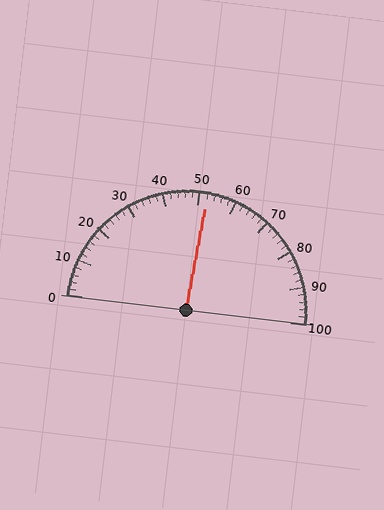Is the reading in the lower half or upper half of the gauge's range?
The reading is in the upper half of the range (0 to 100).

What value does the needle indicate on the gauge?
The needle indicates approximately 52.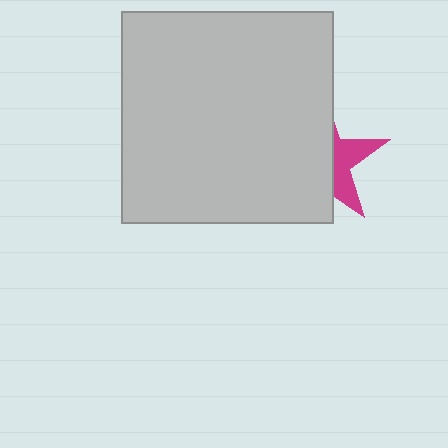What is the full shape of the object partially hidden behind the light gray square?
The partially hidden object is a magenta star.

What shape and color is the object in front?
The object in front is a light gray square.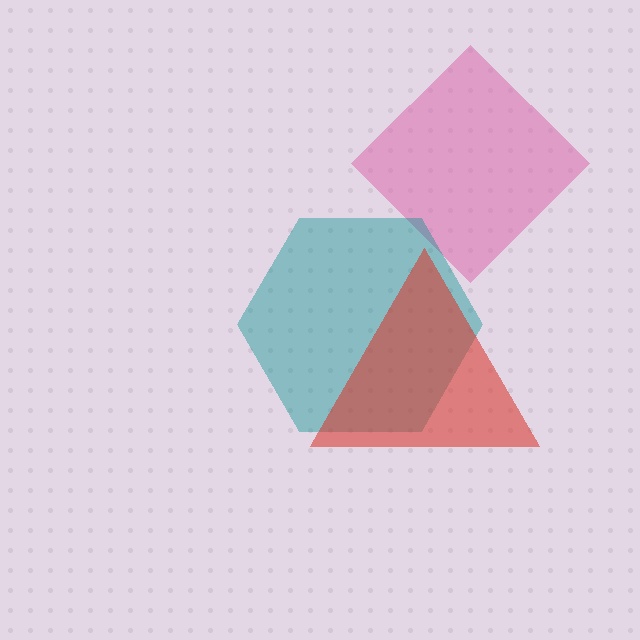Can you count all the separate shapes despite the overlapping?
Yes, there are 3 separate shapes.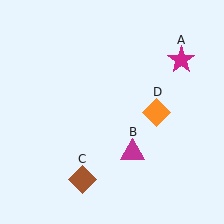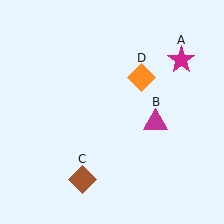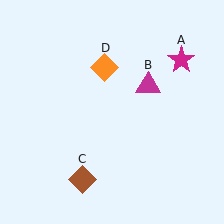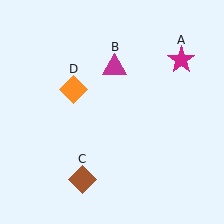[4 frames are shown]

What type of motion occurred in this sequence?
The magenta triangle (object B), orange diamond (object D) rotated counterclockwise around the center of the scene.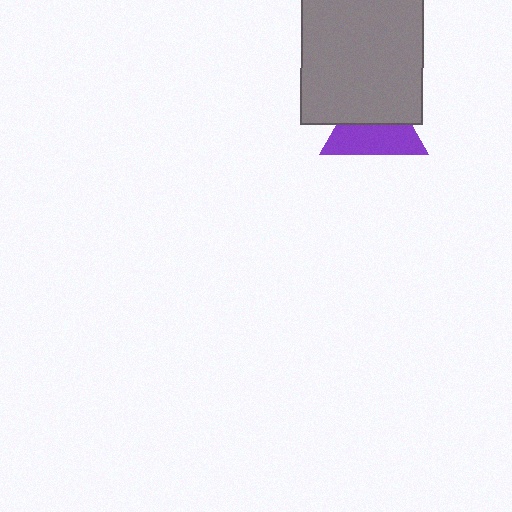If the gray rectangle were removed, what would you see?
You would see the complete purple triangle.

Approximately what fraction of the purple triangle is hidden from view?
Roughly 48% of the purple triangle is hidden behind the gray rectangle.